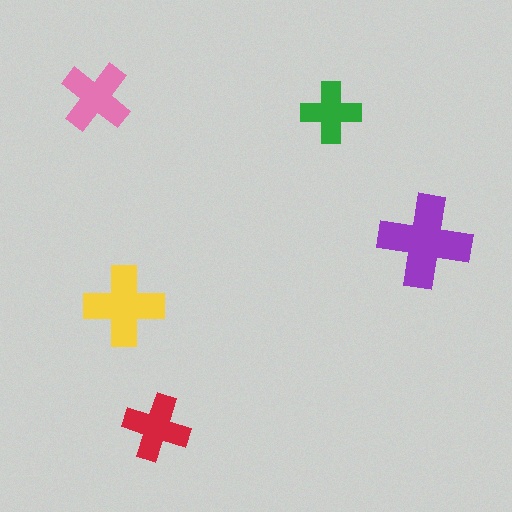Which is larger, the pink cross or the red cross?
The pink one.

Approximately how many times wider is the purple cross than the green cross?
About 1.5 times wider.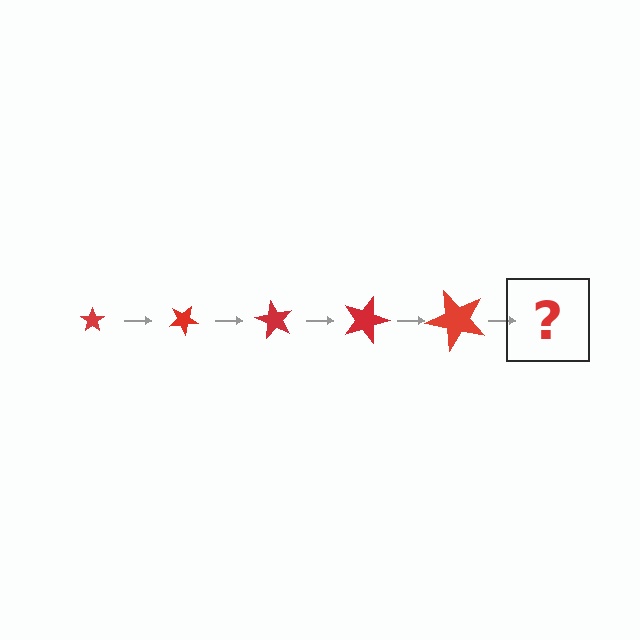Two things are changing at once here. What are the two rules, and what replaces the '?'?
The two rules are that the star grows larger each step and it rotates 30 degrees each step. The '?' should be a star, larger than the previous one and rotated 150 degrees from the start.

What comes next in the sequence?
The next element should be a star, larger than the previous one and rotated 150 degrees from the start.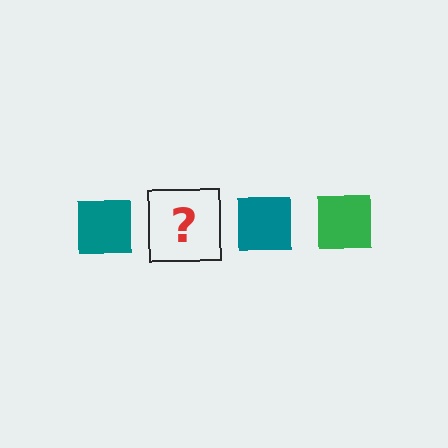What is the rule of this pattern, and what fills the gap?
The rule is that the pattern cycles through teal, green squares. The gap should be filled with a green square.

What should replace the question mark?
The question mark should be replaced with a green square.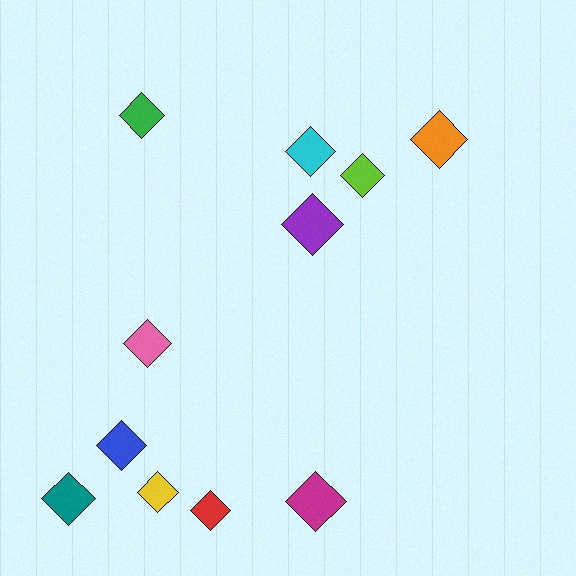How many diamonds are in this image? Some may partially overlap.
There are 11 diamonds.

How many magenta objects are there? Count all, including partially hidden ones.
There is 1 magenta object.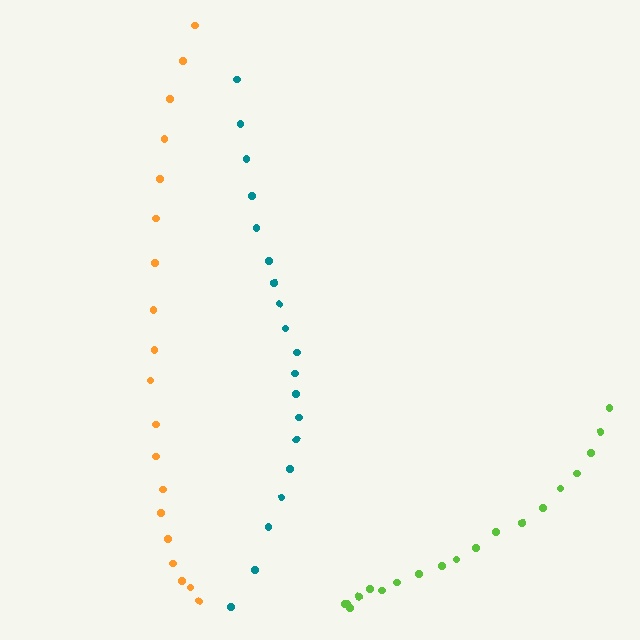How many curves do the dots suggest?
There are 3 distinct paths.